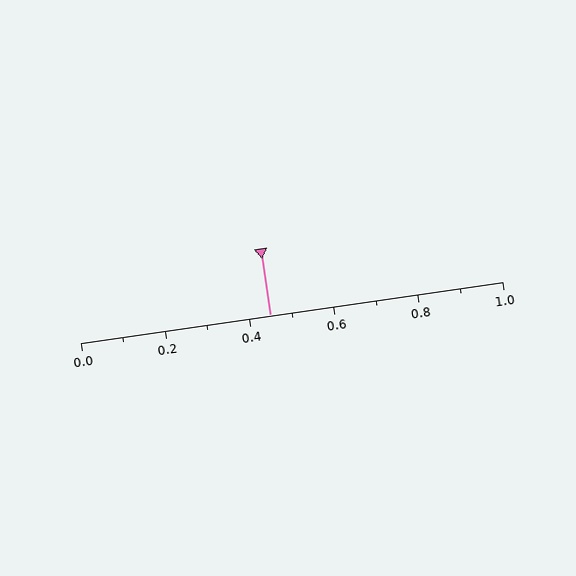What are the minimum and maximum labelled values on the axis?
The axis runs from 0.0 to 1.0.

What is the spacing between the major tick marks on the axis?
The major ticks are spaced 0.2 apart.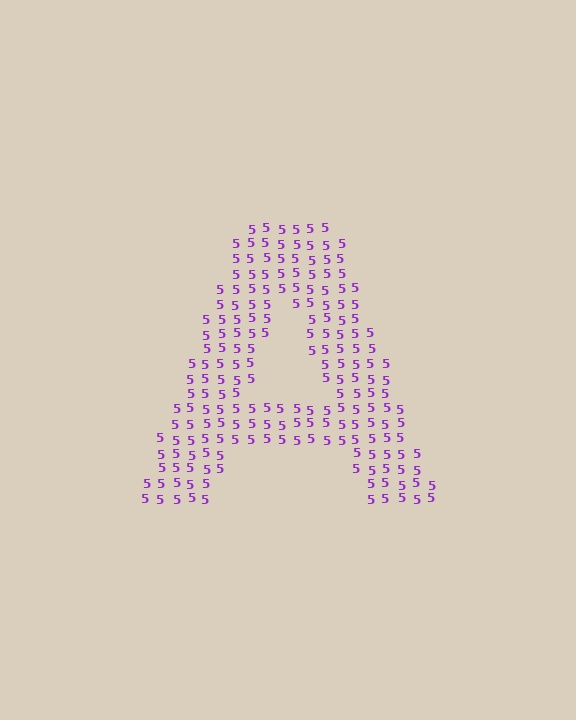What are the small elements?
The small elements are digit 5's.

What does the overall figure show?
The overall figure shows the letter A.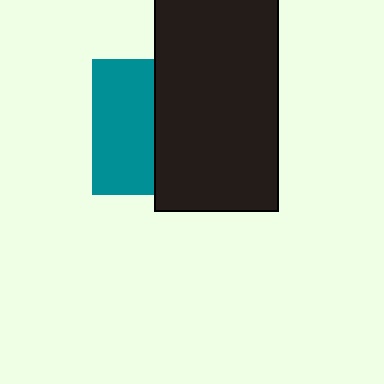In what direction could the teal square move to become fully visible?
The teal square could move left. That would shift it out from behind the black rectangle entirely.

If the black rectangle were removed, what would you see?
You would see the complete teal square.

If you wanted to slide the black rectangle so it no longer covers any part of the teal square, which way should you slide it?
Slide it right — that is the most direct way to separate the two shapes.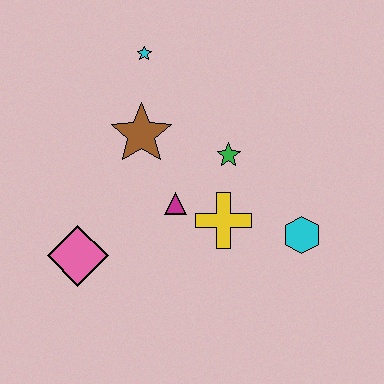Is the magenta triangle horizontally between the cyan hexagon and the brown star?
Yes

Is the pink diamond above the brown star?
No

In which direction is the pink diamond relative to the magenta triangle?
The pink diamond is to the left of the magenta triangle.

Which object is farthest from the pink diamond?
The cyan hexagon is farthest from the pink diamond.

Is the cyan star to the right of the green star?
No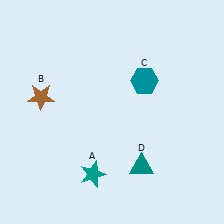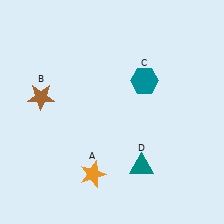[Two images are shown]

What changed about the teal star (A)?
In Image 1, A is teal. In Image 2, it changed to orange.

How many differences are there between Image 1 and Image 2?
There is 1 difference between the two images.